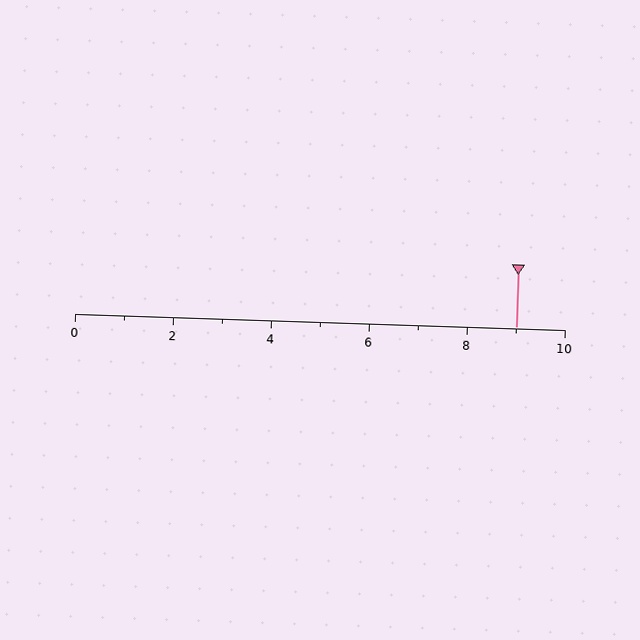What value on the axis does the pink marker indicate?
The marker indicates approximately 9.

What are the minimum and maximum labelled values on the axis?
The axis runs from 0 to 10.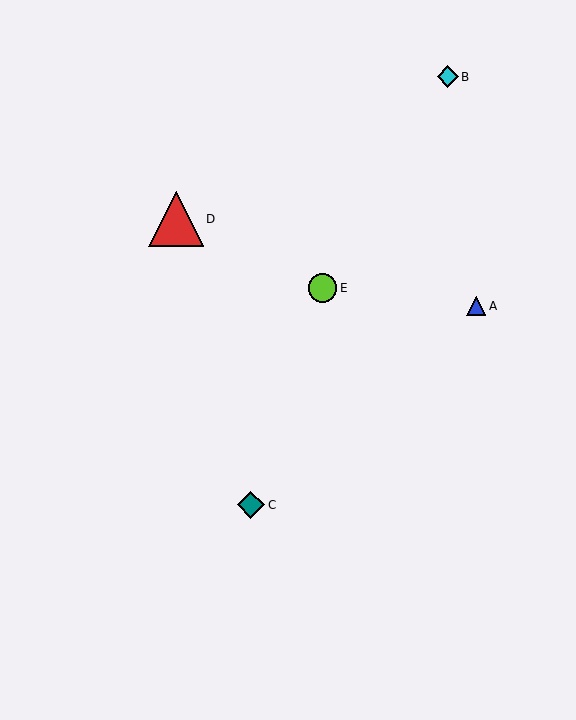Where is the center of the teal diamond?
The center of the teal diamond is at (251, 505).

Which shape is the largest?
The red triangle (labeled D) is the largest.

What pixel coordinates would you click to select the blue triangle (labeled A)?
Click at (476, 306) to select the blue triangle A.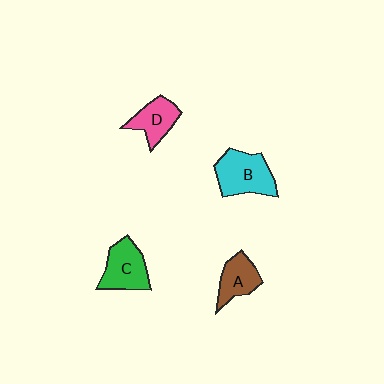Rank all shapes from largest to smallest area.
From largest to smallest: B (cyan), C (green), D (pink), A (brown).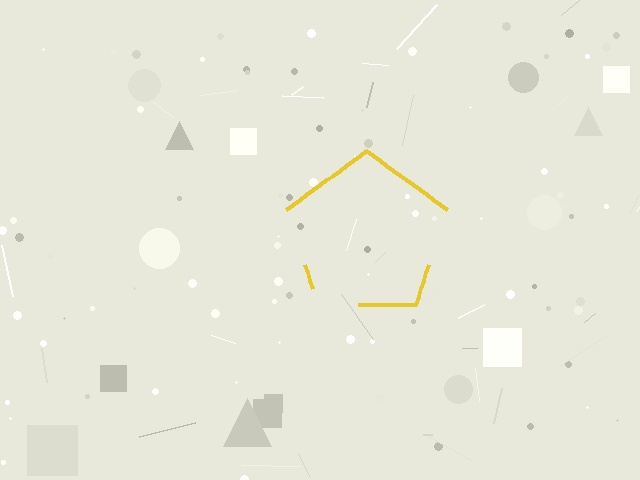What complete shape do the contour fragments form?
The contour fragments form a pentagon.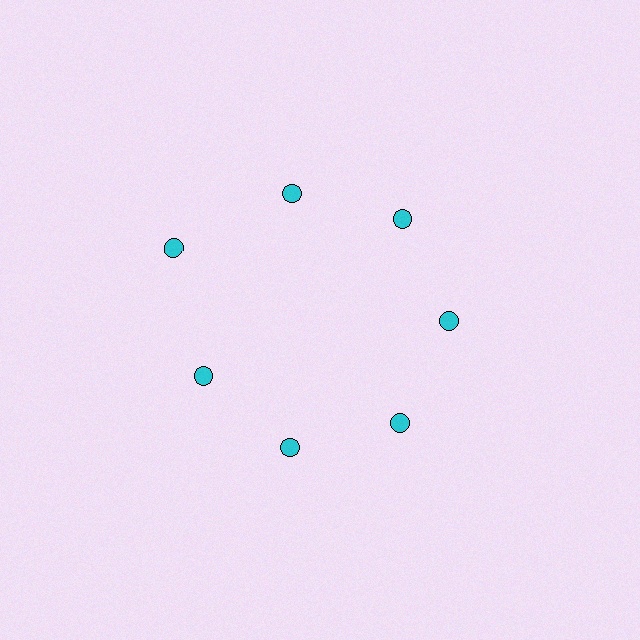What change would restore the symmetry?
The symmetry would be restored by moving it inward, back onto the ring so that all 7 circles sit at equal angles and equal distance from the center.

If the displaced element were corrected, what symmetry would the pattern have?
It would have 7-fold rotational symmetry — the pattern would map onto itself every 51 degrees.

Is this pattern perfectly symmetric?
No. The 7 cyan circles are arranged in a ring, but one element near the 10 o'clock position is pushed outward from the center, breaking the 7-fold rotational symmetry.